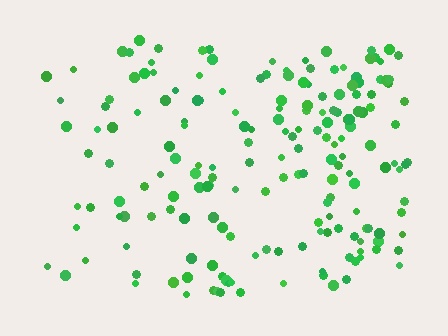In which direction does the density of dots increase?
From left to right, with the right side densest.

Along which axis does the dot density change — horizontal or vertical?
Horizontal.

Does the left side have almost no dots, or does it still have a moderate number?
Still a moderate number, just noticeably fewer than the right.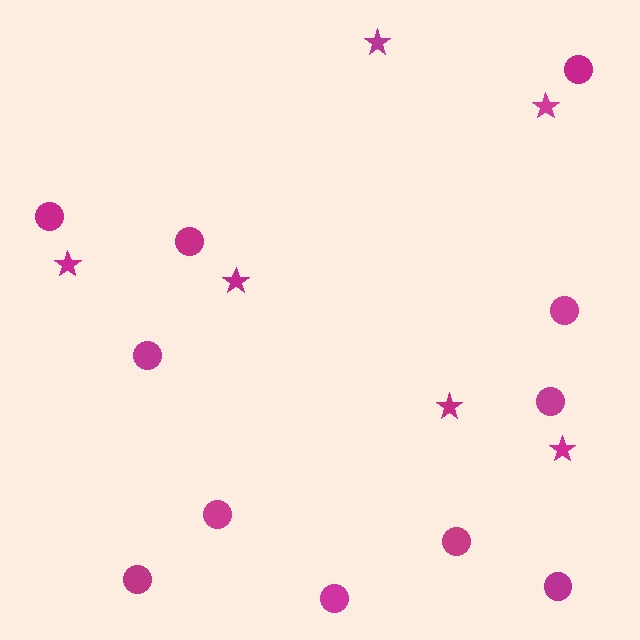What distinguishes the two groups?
There are 2 groups: one group of circles (11) and one group of stars (6).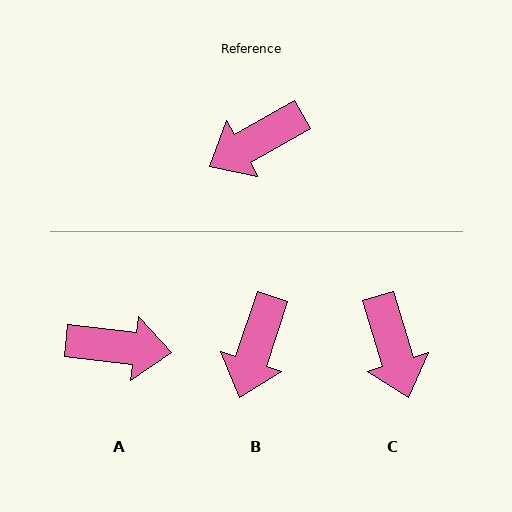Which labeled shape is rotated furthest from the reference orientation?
A, about 144 degrees away.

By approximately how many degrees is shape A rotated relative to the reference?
Approximately 144 degrees counter-clockwise.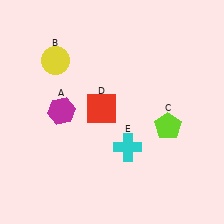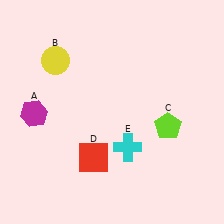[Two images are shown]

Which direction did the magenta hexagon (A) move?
The magenta hexagon (A) moved left.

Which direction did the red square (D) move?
The red square (D) moved down.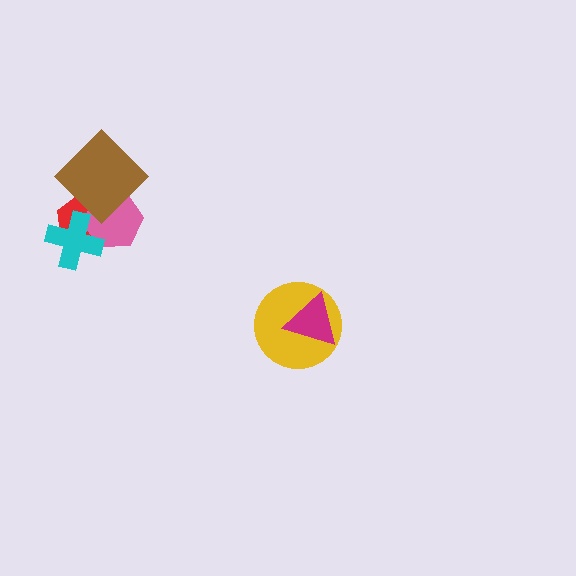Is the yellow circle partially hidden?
Yes, it is partially covered by another shape.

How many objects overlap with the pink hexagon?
3 objects overlap with the pink hexagon.